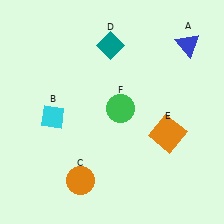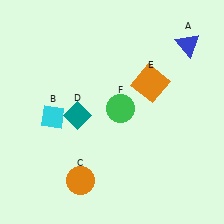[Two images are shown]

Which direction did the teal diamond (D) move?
The teal diamond (D) moved down.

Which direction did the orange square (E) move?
The orange square (E) moved up.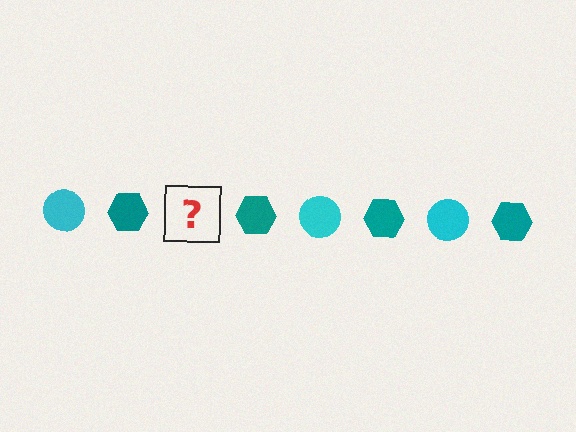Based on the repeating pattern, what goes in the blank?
The blank should be a cyan circle.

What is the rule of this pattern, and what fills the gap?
The rule is that the pattern alternates between cyan circle and teal hexagon. The gap should be filled with a cyan circle.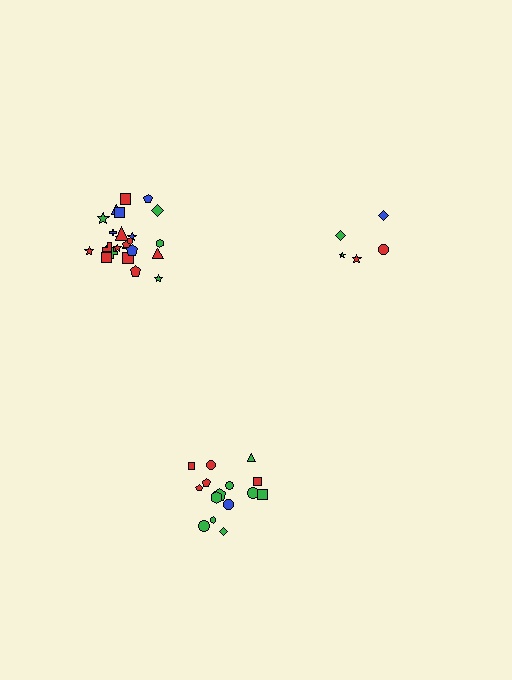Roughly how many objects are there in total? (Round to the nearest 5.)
Roughly 45 objects in total.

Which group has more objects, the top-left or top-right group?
The top-left group.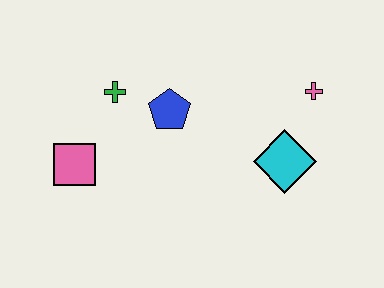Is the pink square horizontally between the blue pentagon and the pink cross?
No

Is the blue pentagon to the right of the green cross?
Yes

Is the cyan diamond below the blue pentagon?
Yes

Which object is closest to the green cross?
The blue pentagon is closest to the green cross.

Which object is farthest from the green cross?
The pink cross is farthest from the green cross.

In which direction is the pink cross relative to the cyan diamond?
The pink cross is above the cyan diamond.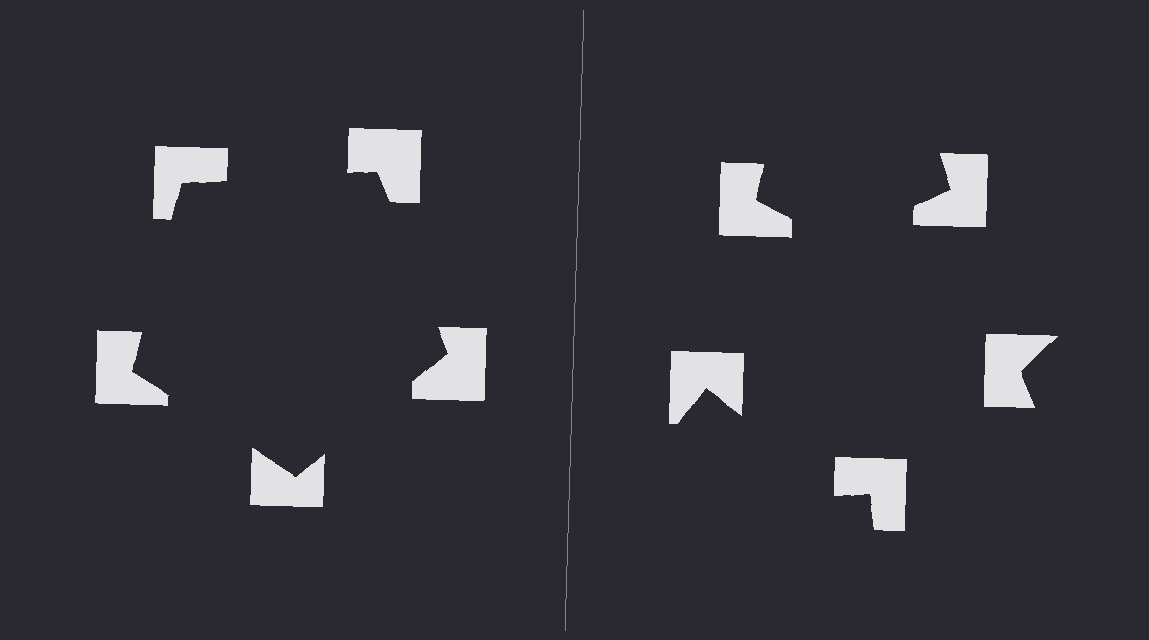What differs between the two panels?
The notched squares are positioned identically on both sides; only the wedge orientations differ. On the left they align to a pentagon; on the right they are misaligned.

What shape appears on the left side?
An illusory pentagon.